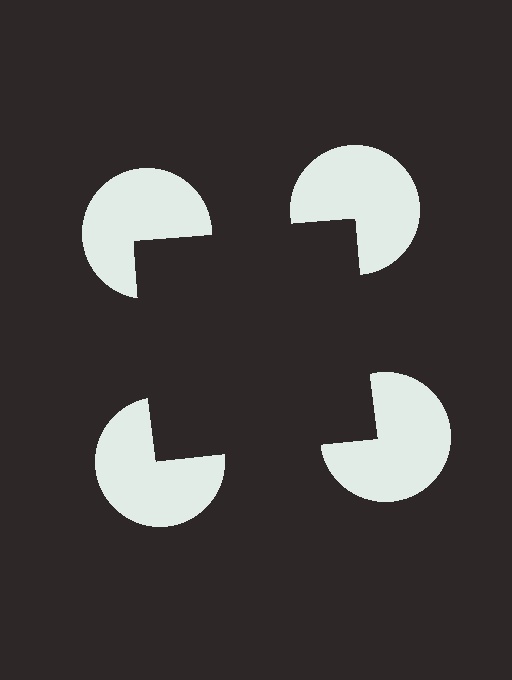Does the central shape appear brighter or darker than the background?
It typically appears slightly darker than the background, even though no actual brightness change is drawn.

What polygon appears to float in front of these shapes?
An illusory square — its edges are inferred from the aligned wedge cuts in the pac-man discs, not physically drawn.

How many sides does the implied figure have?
4 sides.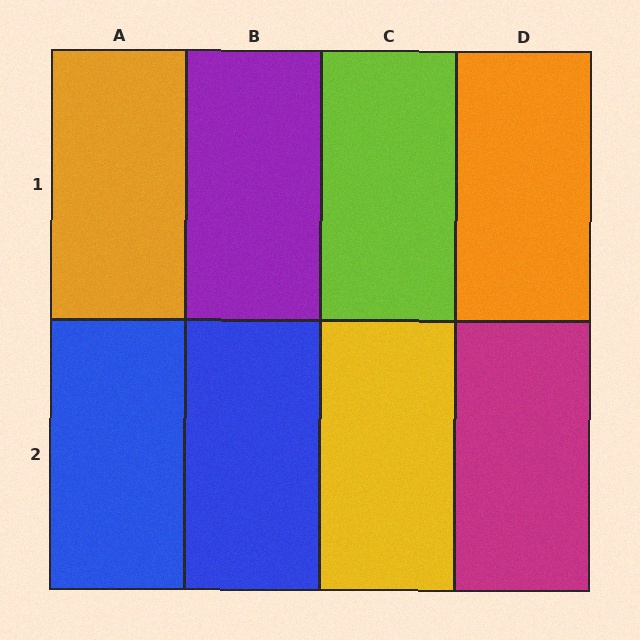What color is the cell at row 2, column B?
Blue.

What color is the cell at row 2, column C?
Yellow.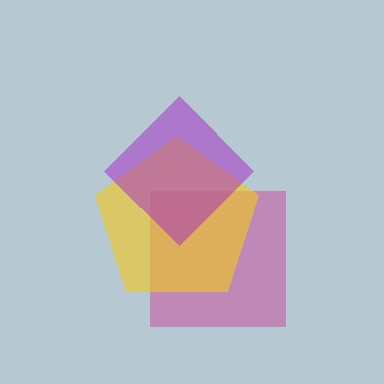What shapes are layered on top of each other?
The layered shapes are: a magenta square, a yellow pentagon, a purple diamond.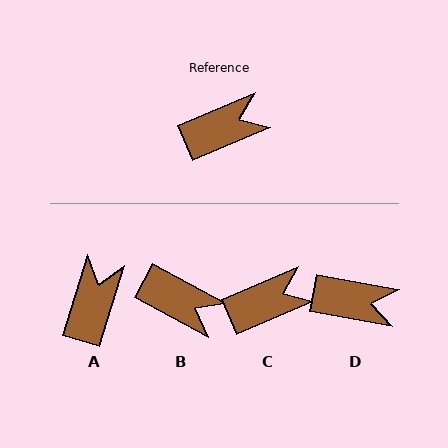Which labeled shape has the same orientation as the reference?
C.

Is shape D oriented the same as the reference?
No, it is off by about 33 degrees.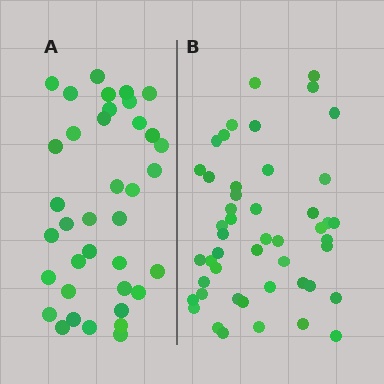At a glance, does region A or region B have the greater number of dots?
Region B (the right region) has more dots.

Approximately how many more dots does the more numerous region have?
Region B has roughly 12 or so more dots than region A.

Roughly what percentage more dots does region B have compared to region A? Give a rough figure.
About 30% more.